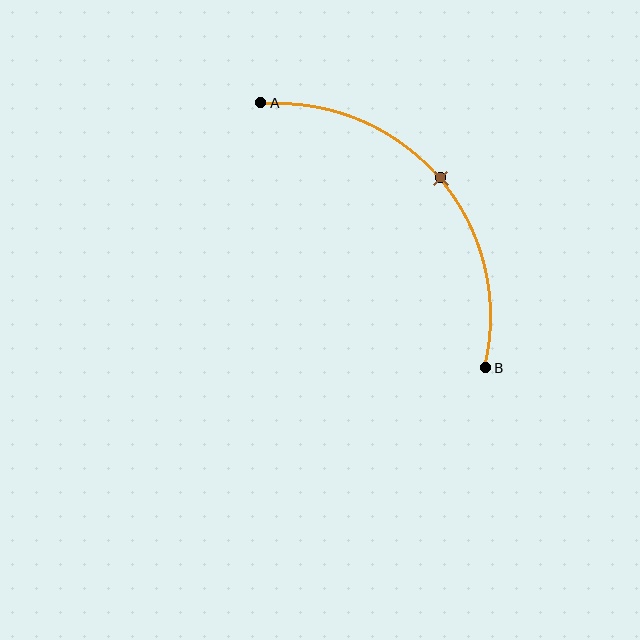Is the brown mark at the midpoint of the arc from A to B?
Yes. The brown mark lies on the arc at equal arc-length from both A and B — it is the arc midpoint.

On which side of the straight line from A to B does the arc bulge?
The arc bulges above and to the right of the straight line connecting A and B.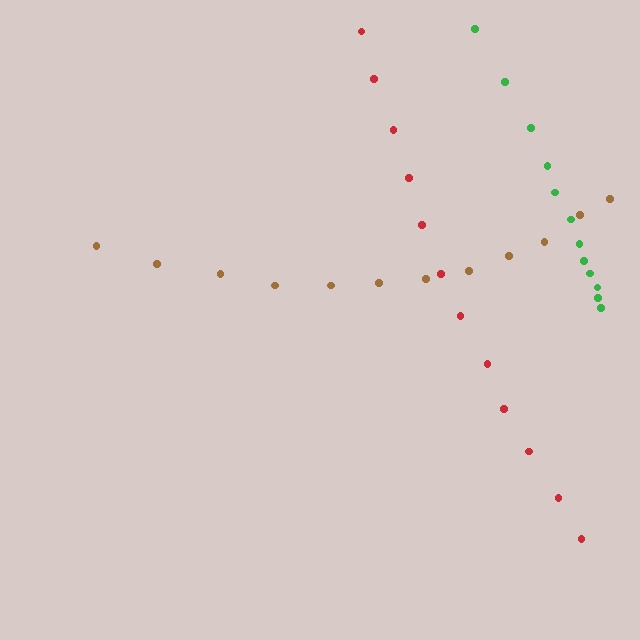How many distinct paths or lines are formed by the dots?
There are 3 distinct paths.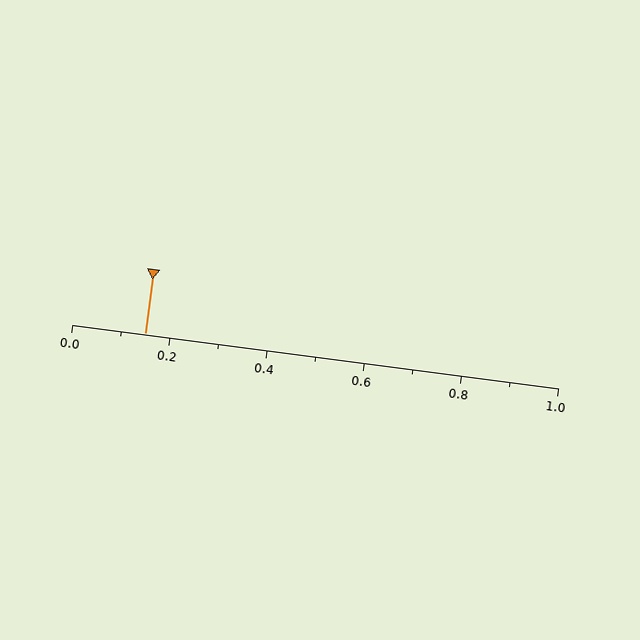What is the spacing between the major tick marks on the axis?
The major ticks are spaced 0.2 apart.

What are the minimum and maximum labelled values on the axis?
The axis runs from 0.0 to 1.0.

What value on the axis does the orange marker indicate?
The marker indicates approximately 0.15.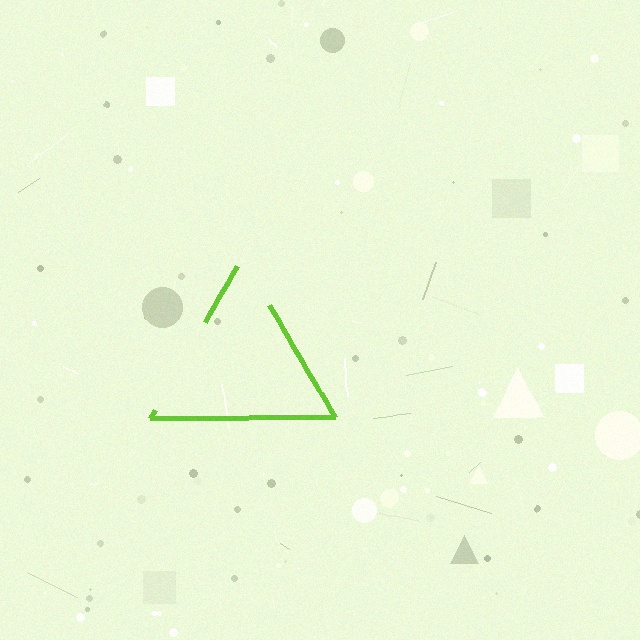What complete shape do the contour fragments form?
The contour fragments form a triangle.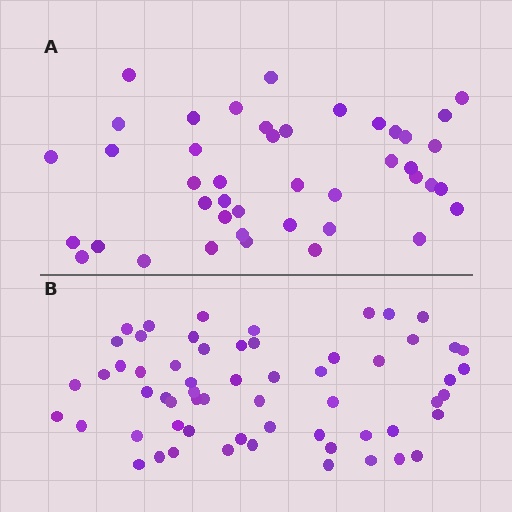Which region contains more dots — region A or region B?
Region B (the bottom region) has more dots.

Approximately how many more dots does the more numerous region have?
Region B has approximately 15 more dots than region A.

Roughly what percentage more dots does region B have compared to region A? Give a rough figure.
About 40% more.